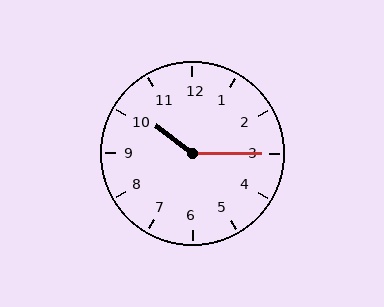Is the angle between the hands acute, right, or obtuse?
It is obtuse.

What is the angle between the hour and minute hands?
Approximately 142 degrees.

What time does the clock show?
10:15.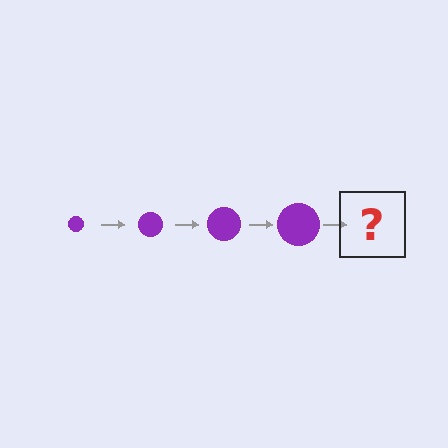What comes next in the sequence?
The next element should be a purple circle, larger than the previous one.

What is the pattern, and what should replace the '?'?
The pattern is that the circle gets progressively larger each step. The '?' should be a purple circle, larger than the previous one.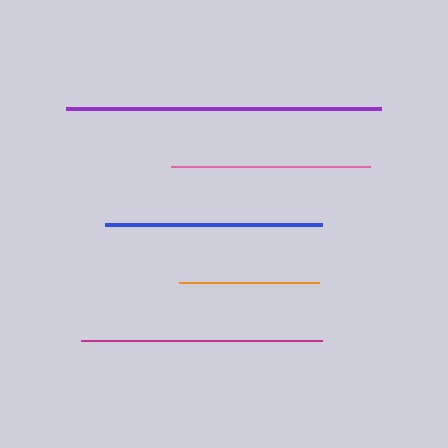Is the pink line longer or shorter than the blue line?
The blue line is longer than the pink line.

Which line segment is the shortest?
The orange line is the shortest at approximately 140 pixels.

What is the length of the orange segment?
The orange segment is approximately 140 pixels long.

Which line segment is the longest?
The purple line is the longest at approximately 315 pixels.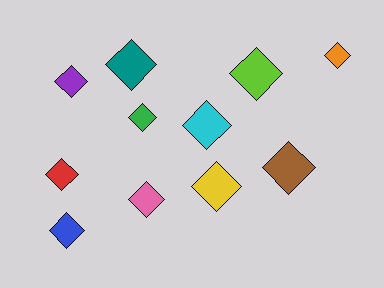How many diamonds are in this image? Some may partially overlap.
There are 11 diamonds.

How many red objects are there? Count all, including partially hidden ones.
There is 1 red object.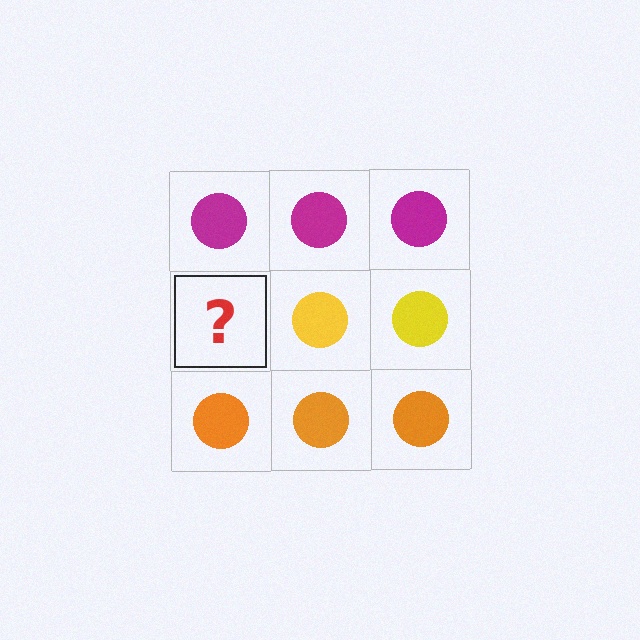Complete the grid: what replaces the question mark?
The question mark should be replaced with a yellow circle.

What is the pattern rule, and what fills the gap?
The rule is that each row has a consistent color. The gap should be filled with a yellow circle.